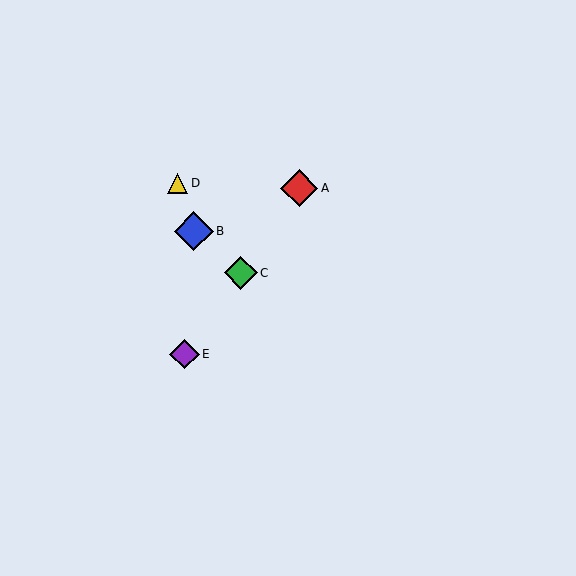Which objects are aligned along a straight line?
Objects A, C, E are aligned along a straight line.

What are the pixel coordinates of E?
Object E is at (185, 354).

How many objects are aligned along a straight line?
3 objects (A, C, E) are aligned along a straight line.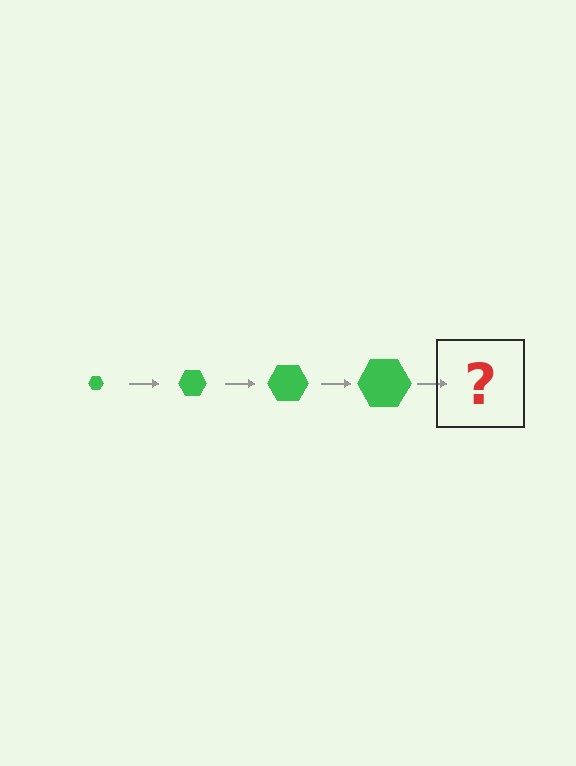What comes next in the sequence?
The next element should be a green hexagon, larger than the previous one.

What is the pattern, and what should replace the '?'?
The pattern is that the hexagon gets progressively larger each step. The '?' should be a green hexagon, larger than the previous one.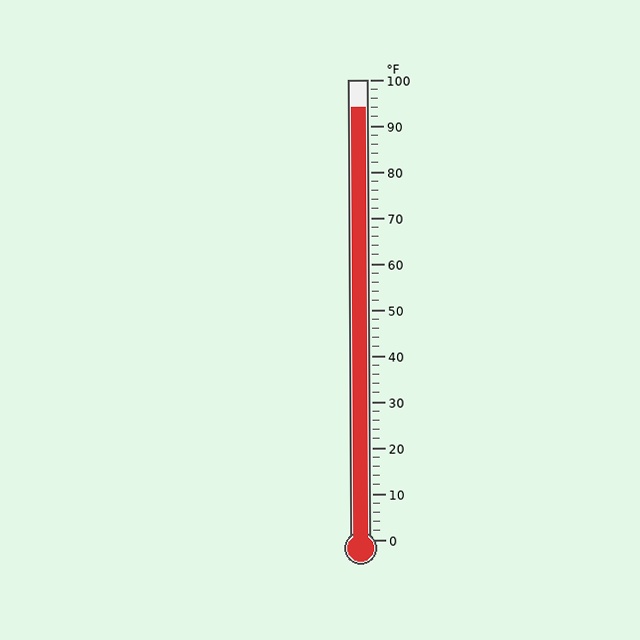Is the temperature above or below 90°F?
The temperature is above 90°F.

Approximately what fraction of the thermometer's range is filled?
The thermometer is filled to approximately 95% of its range.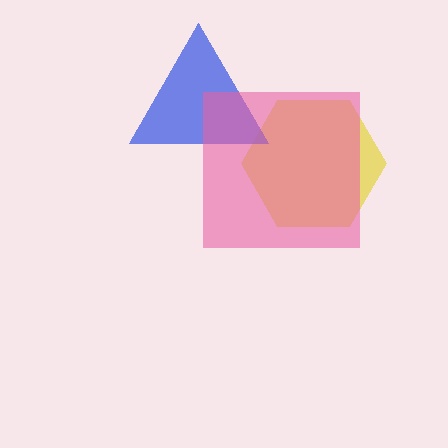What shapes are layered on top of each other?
The layered shapes are: a yellow hexagon, a blue triangle, a pink square.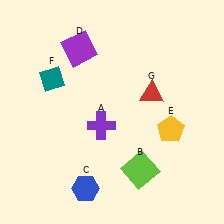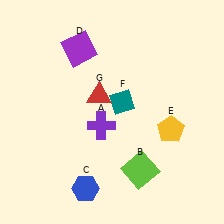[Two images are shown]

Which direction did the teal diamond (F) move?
The teal diamond (F) moved right.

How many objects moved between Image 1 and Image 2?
2 objects moved between the two images.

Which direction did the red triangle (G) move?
The red triangle (G) moved left.